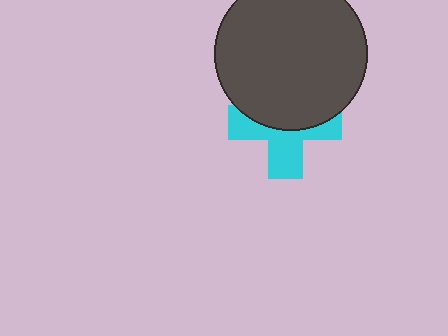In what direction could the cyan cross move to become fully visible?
The cyan cross could move down. That would shift it out from behind the dark gray circle entirely.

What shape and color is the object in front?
The object in front is a dark gray circle.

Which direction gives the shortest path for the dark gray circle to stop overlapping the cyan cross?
Moving up gives the shortest separation.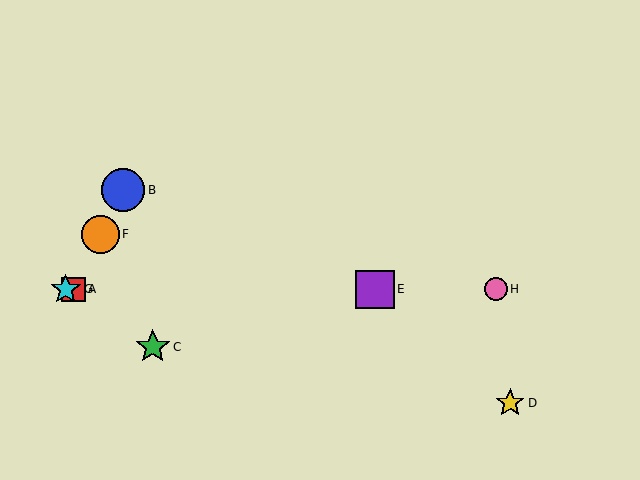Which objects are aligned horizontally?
Objects A, E, G, H are aligned horizontally.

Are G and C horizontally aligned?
No, G is at y≈289 and C is at y≈347.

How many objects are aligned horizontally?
4 objects (A, E, G, H) are aligned horizontally.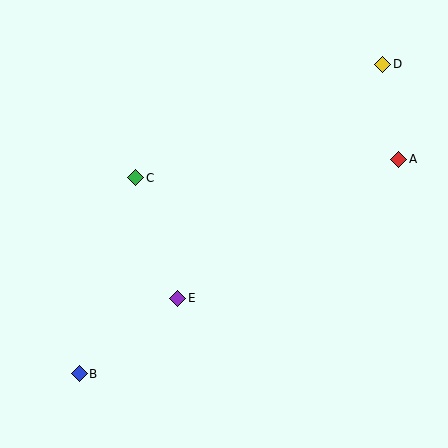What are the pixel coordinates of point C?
Point C is at (136, 178).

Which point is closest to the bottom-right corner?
Point A is closest to the bottom-right corner.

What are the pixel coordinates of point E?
Point E is at (178, 298).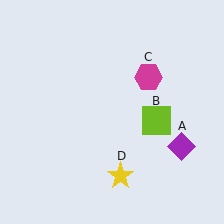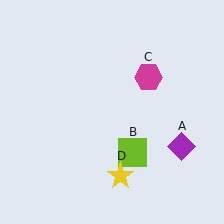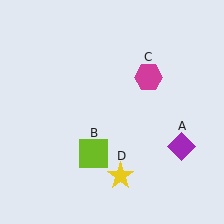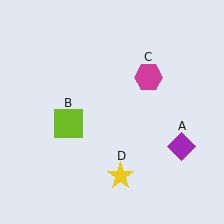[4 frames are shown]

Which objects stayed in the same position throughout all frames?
Purple diamond (object A) and magenta hexagon (object C) and yellow star (object D) remained stationary.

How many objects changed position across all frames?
1 object changed position: lime square (object B).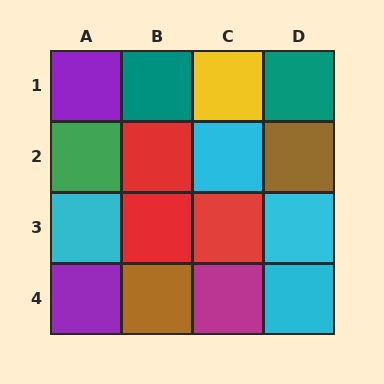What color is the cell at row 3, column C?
Red.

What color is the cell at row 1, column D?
Teal.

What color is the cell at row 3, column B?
Red.